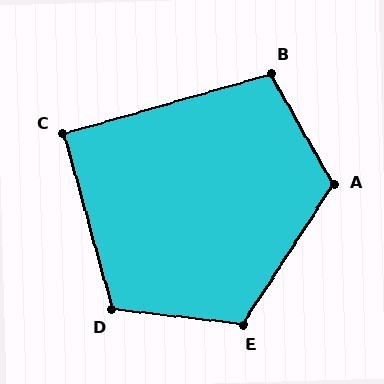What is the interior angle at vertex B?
Approximately 104 degrees (obtuse).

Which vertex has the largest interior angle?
A, at approximately 117 degrees.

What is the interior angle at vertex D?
Approximately 112 degrees (obtuse).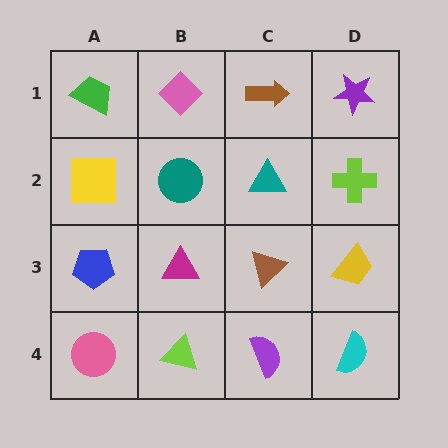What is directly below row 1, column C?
A teal triangle.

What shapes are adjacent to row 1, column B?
A teal circle (row 2, column B), a green trapezoid (row 1, column A), a brown arrow (row 1, column C).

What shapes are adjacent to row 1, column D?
A lime cross (row 2, column D), a brown arrow (row 1, column C).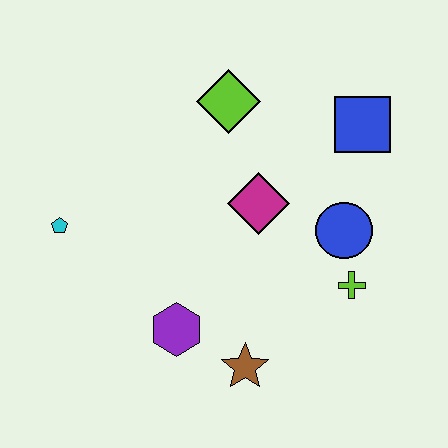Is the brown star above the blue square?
No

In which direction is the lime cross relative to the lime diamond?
The lime cross is below the lime diamond.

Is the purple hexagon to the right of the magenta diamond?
No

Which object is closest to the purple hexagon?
The brown star is closest to the purple hexagon.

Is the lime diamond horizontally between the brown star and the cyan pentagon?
Yes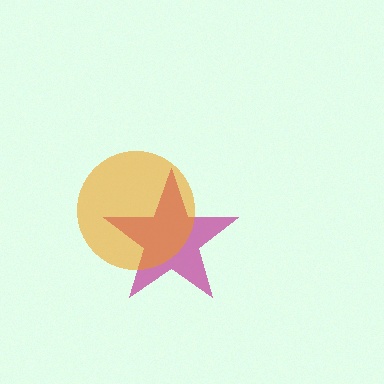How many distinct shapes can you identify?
There are 2 distinct shapes: a magenta star, an orange circle.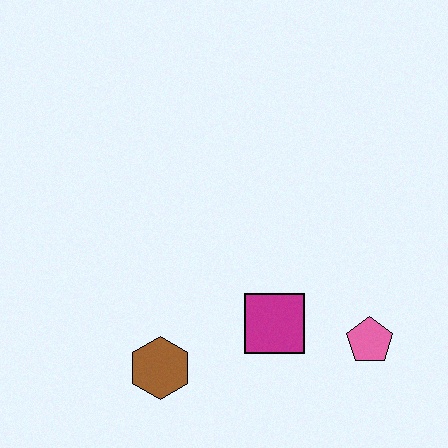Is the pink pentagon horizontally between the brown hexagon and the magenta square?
No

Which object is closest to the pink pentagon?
The magenta square is closest to the pink pentagon.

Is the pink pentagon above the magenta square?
No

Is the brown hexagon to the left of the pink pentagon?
Yes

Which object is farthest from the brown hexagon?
The pink pentagon is farthest from the brown hexagon.